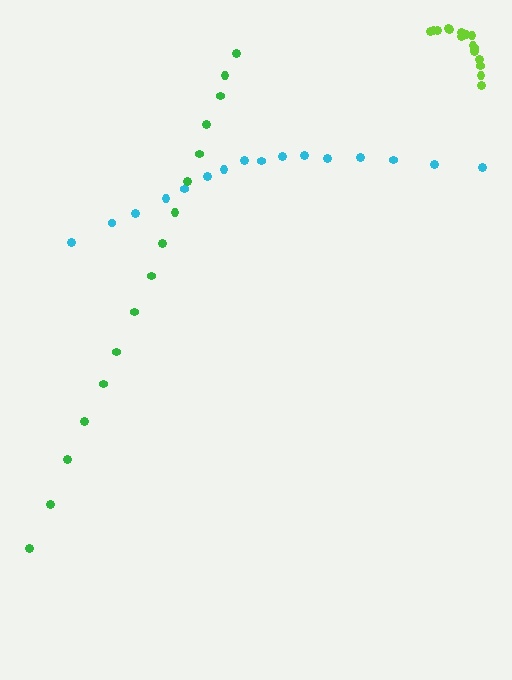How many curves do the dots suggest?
There are 3 distinct paths.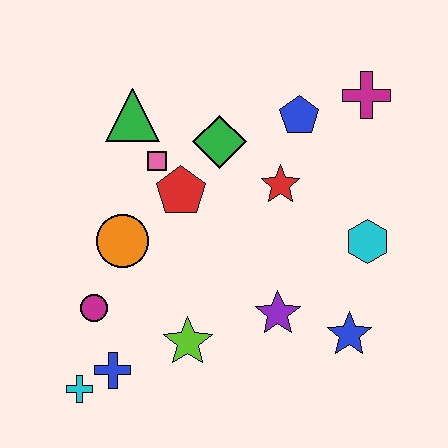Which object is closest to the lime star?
The blue cross is closest to the lime star.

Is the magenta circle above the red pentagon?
No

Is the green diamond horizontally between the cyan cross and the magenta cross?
Yes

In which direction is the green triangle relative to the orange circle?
The green triangle is above the orange circle.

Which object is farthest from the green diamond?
The cyan cross is farthest from the green diamond.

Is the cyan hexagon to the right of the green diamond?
Yes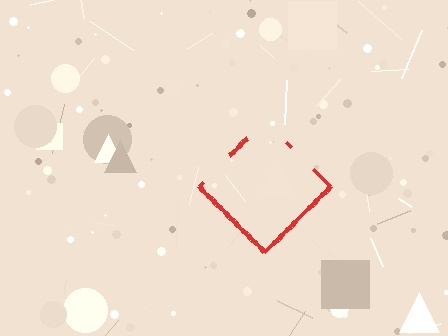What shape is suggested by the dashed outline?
The dashed outline suggests a diamond.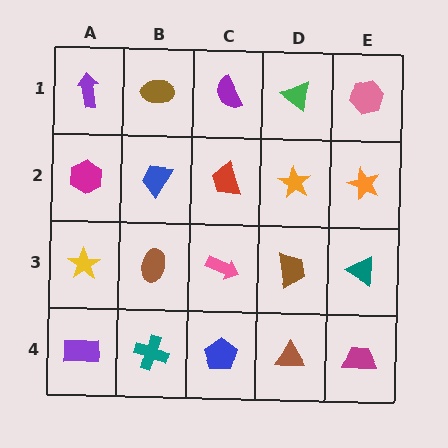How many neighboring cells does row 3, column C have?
4.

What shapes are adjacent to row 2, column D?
A green triangle (row 1, column D), a brown trapezoid (row 3, column D), a red trapezoid (row 2, column C), an orange star (row 2, column E).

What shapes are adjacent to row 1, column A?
A magenta hexagon (row 2, column A), a brown ellipse (row 1, column B).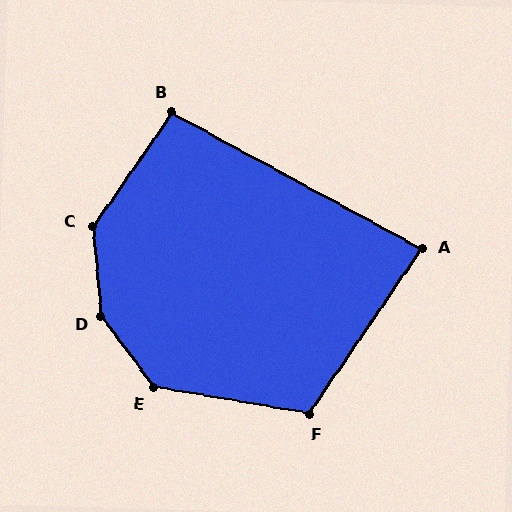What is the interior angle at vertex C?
Approximately 139 degrees (obtuse).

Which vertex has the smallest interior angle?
A, at approximately 84 degrees.